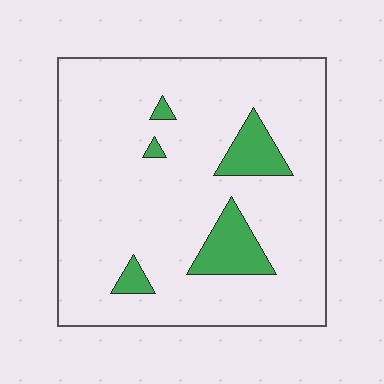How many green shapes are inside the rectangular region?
5.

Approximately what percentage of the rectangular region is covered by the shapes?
Approximately 10%.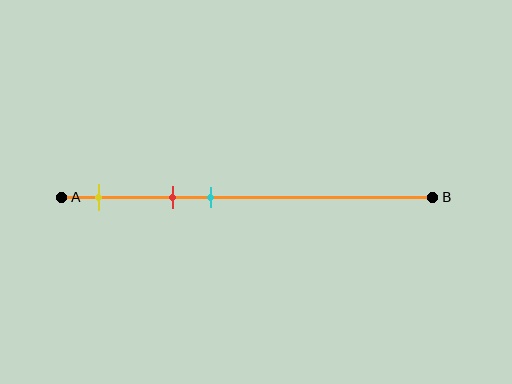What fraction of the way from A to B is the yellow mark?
The yellow mark is approximately 10% (0.1) of the way from A to B.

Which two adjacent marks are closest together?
The red and cyan marks are the closest adjacent pair.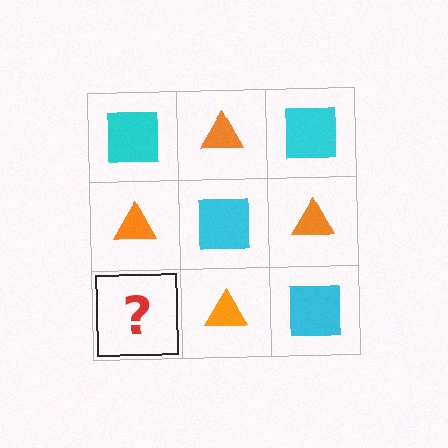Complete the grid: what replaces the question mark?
The question mark should be replaced with a cyan square.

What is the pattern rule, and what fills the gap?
The rule is that it alternates cyan square and orange triangle in a checkerboard pattern. The gap should be filled with a cyan square.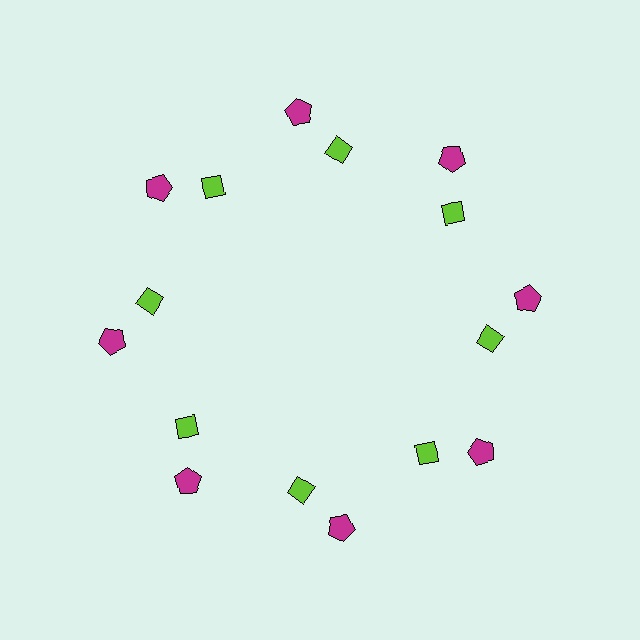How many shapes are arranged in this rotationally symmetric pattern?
There are 16 shapes, arranged in 8 groups of 2.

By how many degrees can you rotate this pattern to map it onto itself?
The pattern maps onto itself every 45 degrees of rotation.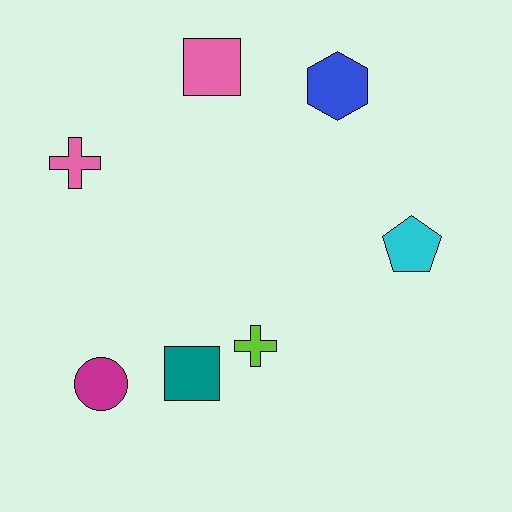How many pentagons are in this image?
There is 1 pentagon.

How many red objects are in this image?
There are no red objects.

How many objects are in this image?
There are 7 objects.